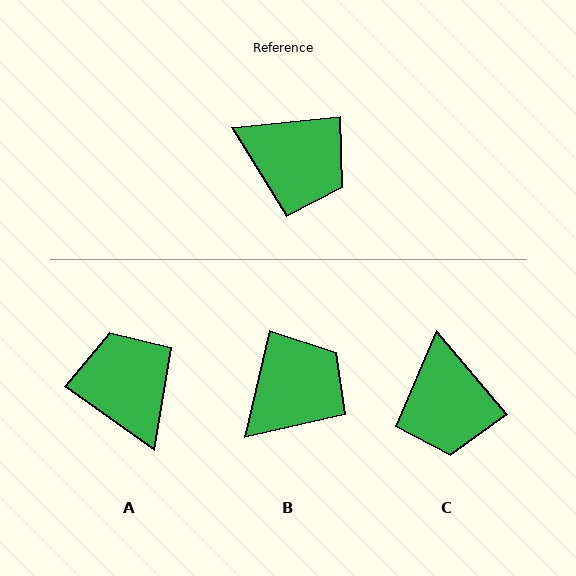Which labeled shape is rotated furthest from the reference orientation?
A, about 139 degrees away.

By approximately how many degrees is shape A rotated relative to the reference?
Approximately 139 degrees counter-clockwise.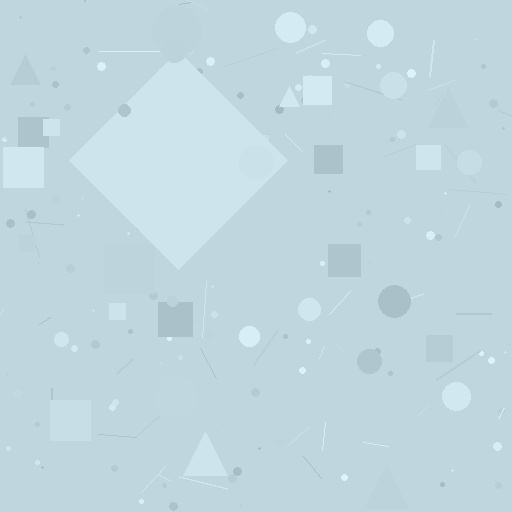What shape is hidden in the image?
A diamond is hidden in the image.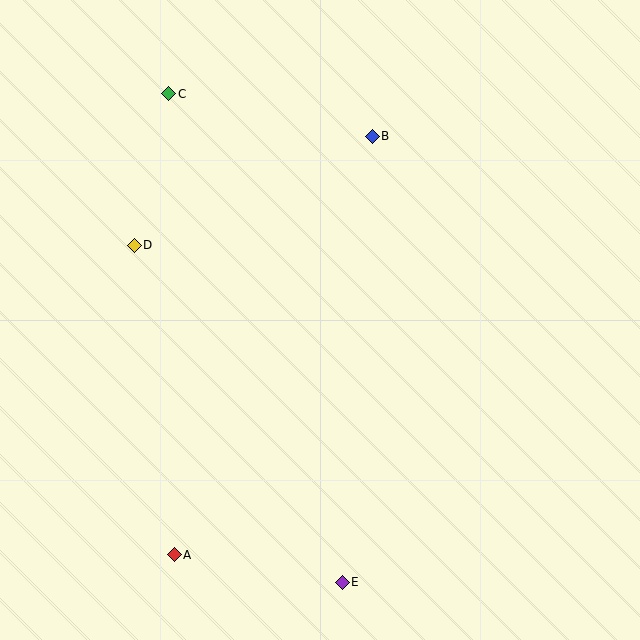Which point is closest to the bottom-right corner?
Point E is closest to the bottom-right corner.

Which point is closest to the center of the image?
Point B at (372, 136) is closest to the center.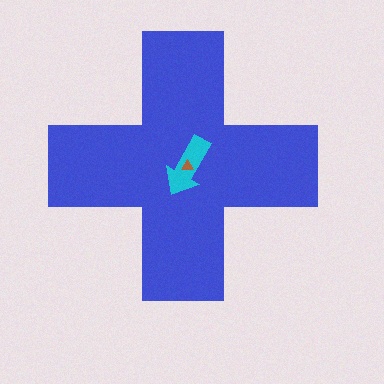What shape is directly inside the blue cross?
The cyan arrow.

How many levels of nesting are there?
3.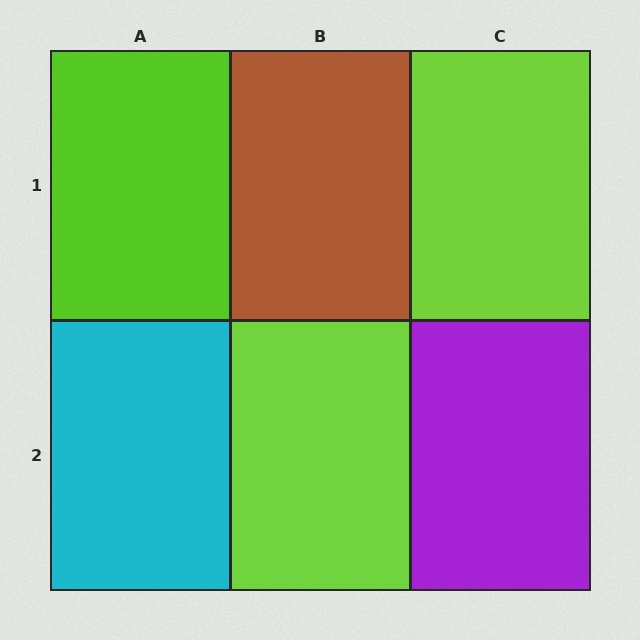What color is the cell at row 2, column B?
Lime.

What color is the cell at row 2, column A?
Cyan.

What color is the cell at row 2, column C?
Purple.